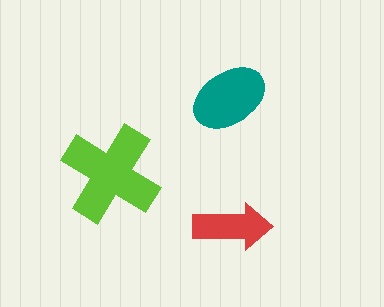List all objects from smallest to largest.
The red arrow, the teal ellipse, the lime cross.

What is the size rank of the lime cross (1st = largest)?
1st.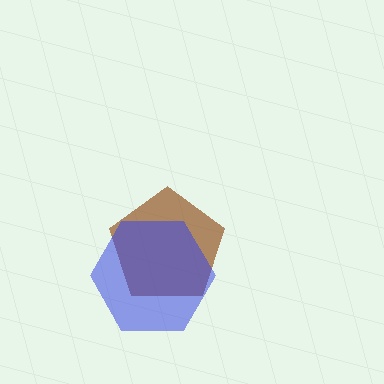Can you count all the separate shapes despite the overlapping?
Yes, there are 2 separate shapes.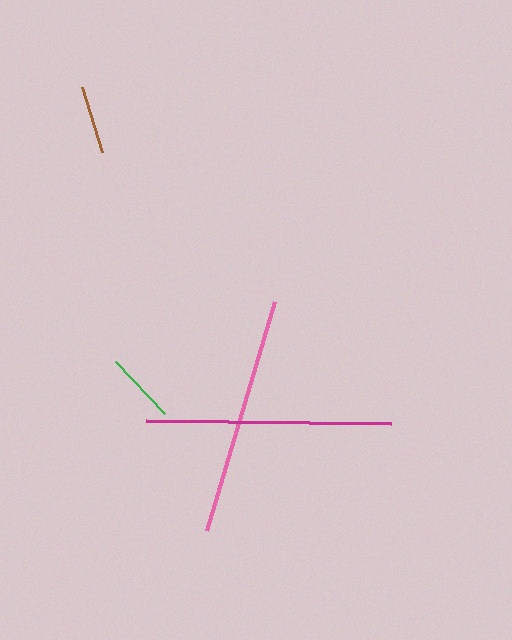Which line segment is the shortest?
The brown line is the shortest at approximately 68 pixels.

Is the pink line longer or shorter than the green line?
The pink line is longer than the green line.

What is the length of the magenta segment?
The magenta segment is approximately 245 pixels long.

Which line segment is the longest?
The magenta line is the longest at approximately 245 pixels.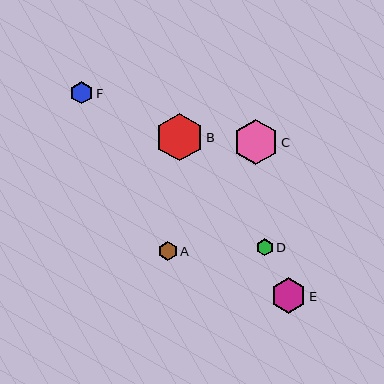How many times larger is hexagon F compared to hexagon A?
Hexagon F is approximately 1.2 times the size of hexagon A.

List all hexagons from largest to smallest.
From largest to smallest: B, C, E, F, A, D.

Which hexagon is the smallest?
Hexagon D is the smallest with a size of approximately 17 pixels.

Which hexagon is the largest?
Hexagon B is the largest with a size of approximately 48 pixels.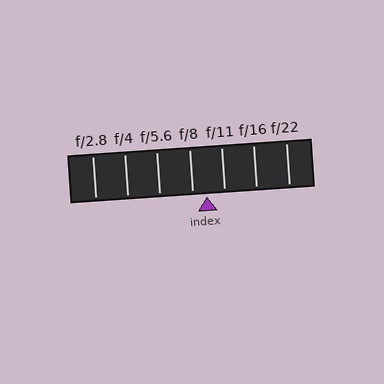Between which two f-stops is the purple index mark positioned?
The index mark is between f/8 and f/11.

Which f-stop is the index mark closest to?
The index mark is closest to f/8.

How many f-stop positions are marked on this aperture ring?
There are 7 f-stop positions marked.